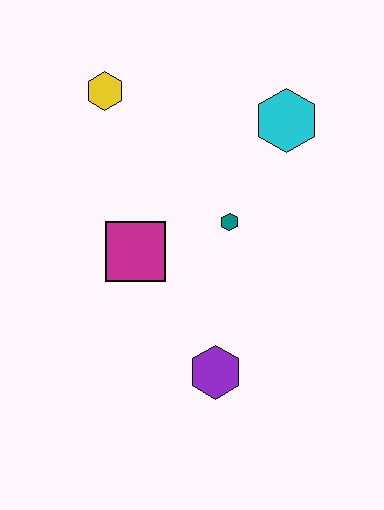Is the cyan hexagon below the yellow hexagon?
Yes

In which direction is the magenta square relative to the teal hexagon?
The magenta square is to the left of the teal hexagon.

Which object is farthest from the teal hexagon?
The yellow hexagon is farthest from the teal hexagon.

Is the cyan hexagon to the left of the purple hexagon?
No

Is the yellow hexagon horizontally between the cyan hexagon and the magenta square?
No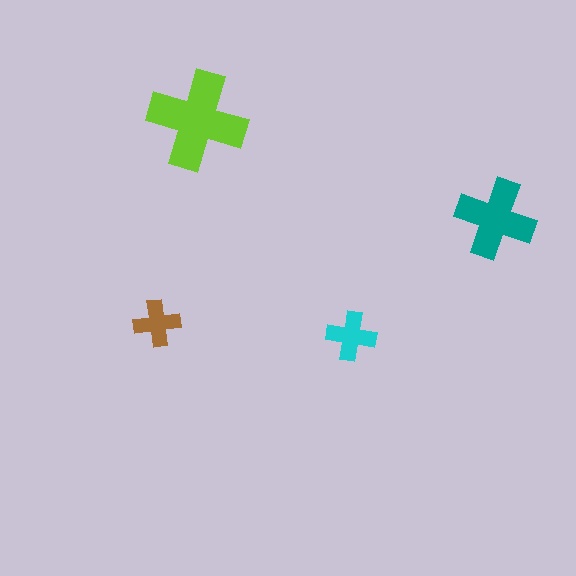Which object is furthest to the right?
The teal cross is rightmost.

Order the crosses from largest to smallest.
the lime one, the teal one, the cyan one, the brown one.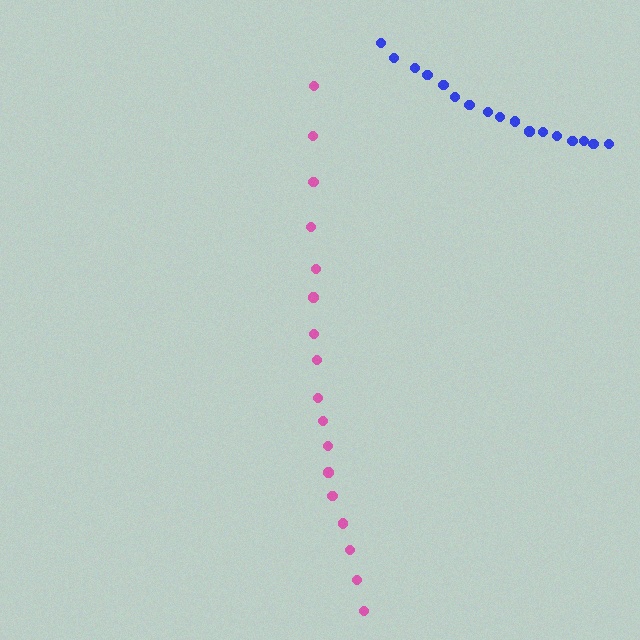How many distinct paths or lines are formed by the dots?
There are 2 distinct paths.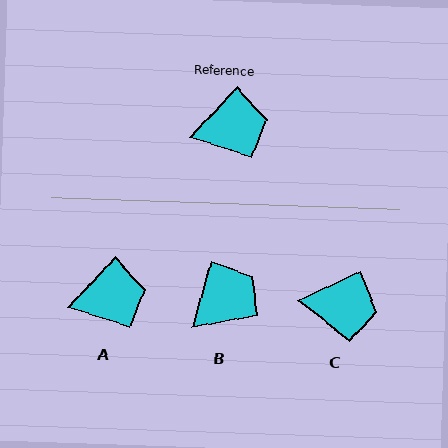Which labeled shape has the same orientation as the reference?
A.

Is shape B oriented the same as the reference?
No, it is off by about 28 degrees.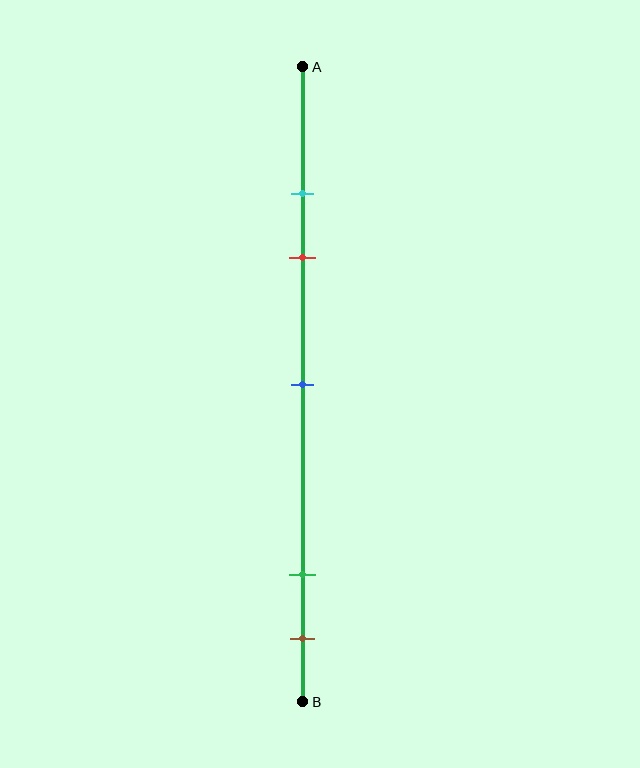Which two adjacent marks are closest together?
The cyan and red marks are the closest adjacent pair.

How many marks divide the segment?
There are 5 marks dividing the segment.